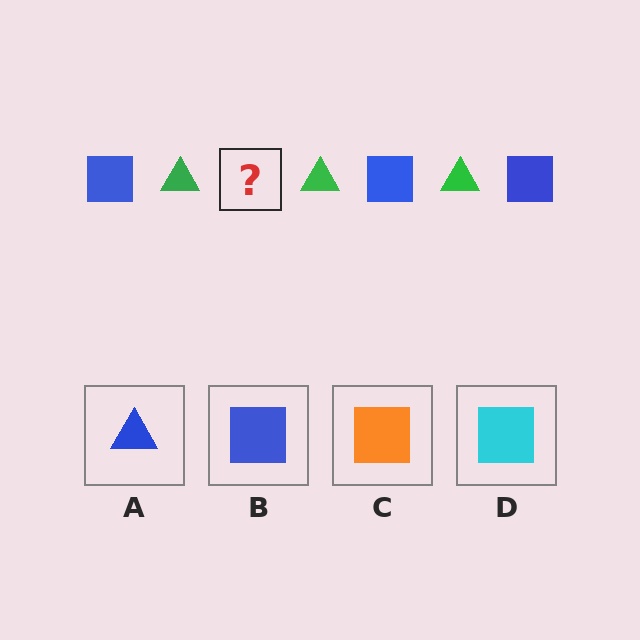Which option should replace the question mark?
Option B.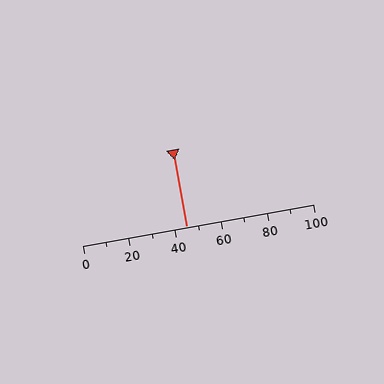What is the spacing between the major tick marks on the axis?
The major ticks are spaced 20 apart.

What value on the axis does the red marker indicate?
The marker indicates approximately 45.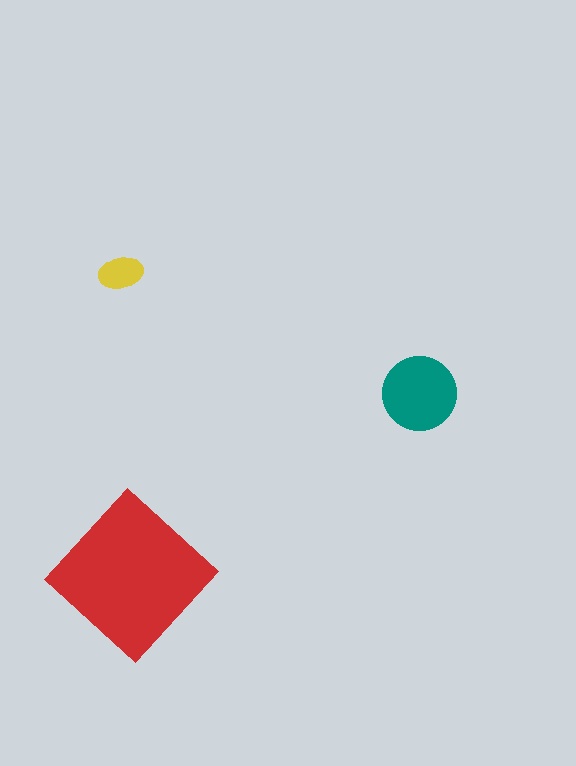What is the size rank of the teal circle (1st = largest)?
2nd.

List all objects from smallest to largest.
The yellow ellipse, the teal circle, the red diamond.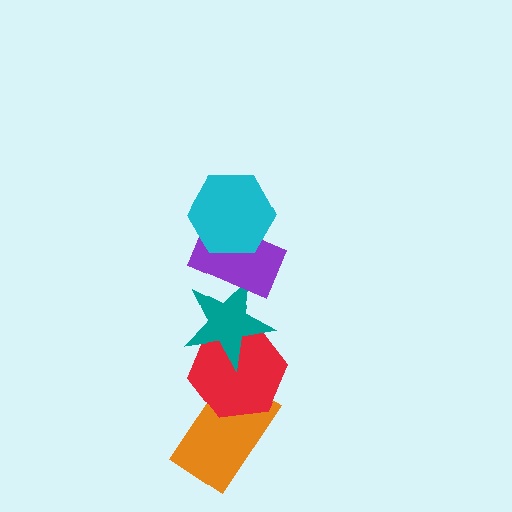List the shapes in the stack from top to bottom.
From top to bottom: the cyan hexagon, the purple rectangle, the teal star, the red hexagon, the orange rectangle.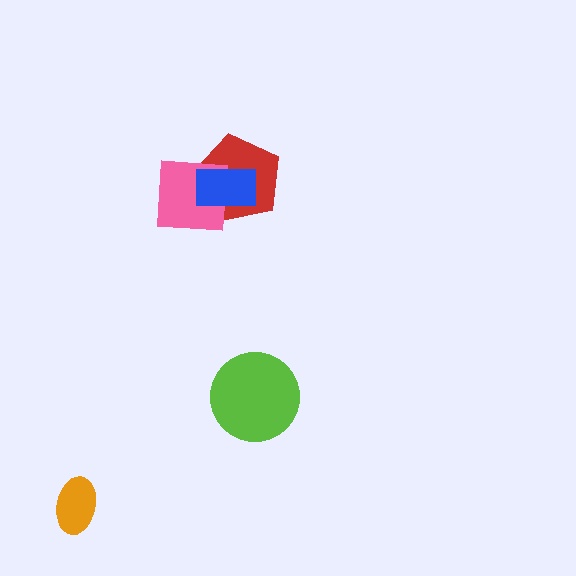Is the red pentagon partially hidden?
Yes, it is partially covered by another shape.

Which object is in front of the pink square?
The blue rectangle is in front of the pink square.